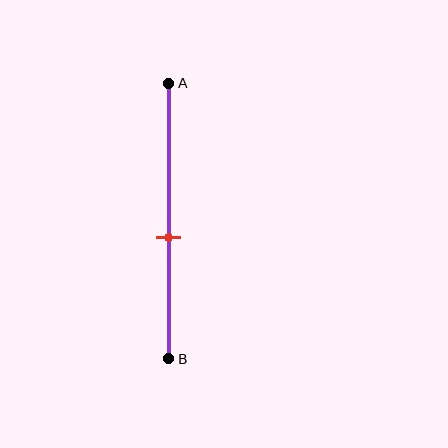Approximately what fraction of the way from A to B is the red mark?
The red mark is approximately 55% of the way from A to B.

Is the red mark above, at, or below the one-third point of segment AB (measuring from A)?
The red mark is below the one-third point of segment AB.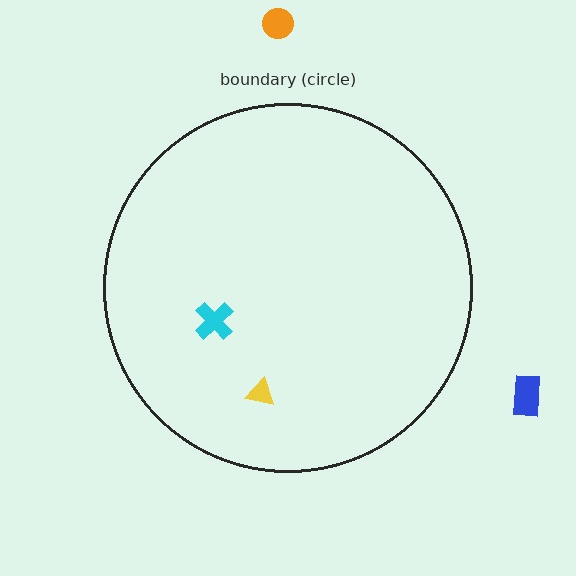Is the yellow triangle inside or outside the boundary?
Inside.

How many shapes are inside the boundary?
2 inside, 2 outside.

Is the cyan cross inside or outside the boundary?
Inside.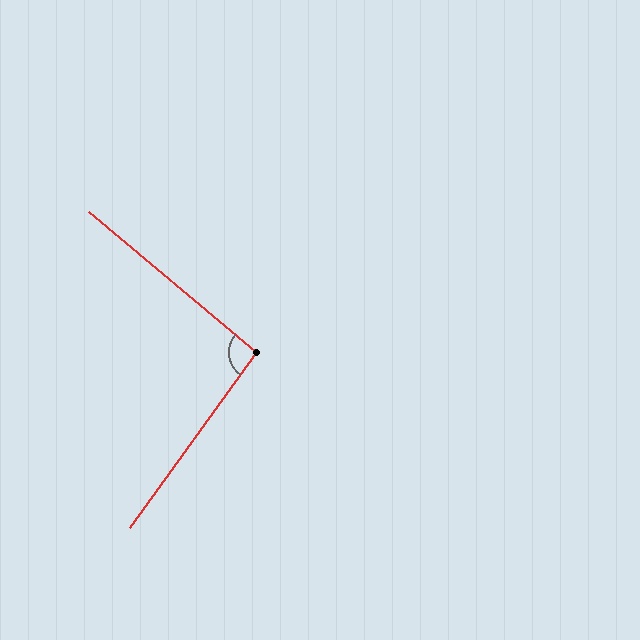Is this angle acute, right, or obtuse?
It is approximately a right angle.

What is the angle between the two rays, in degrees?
Approximately 94 degrees.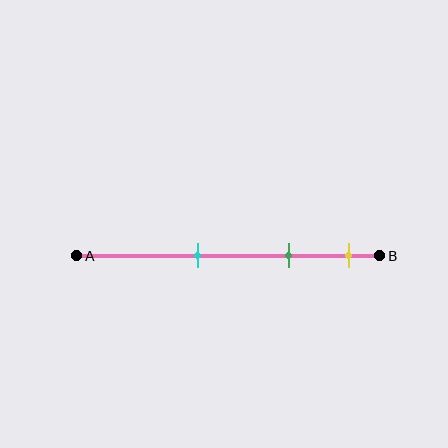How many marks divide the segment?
There are 3 marks dividing the segment.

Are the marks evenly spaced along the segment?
Yes, the marks are approximately evenly spaced.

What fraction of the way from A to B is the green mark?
The green mark is approximately 70% (0.7) of the way from A to B.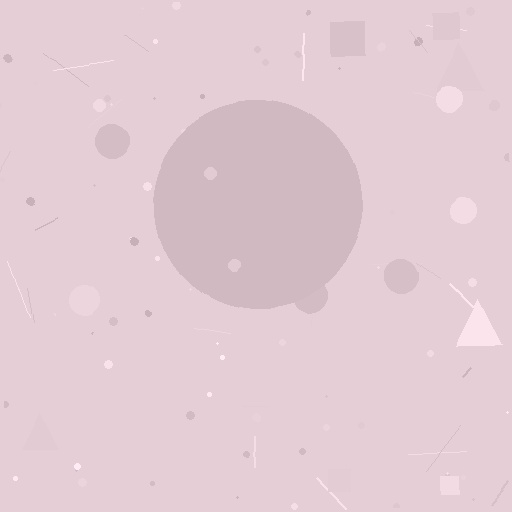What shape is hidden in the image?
A circle is hidden in the image.